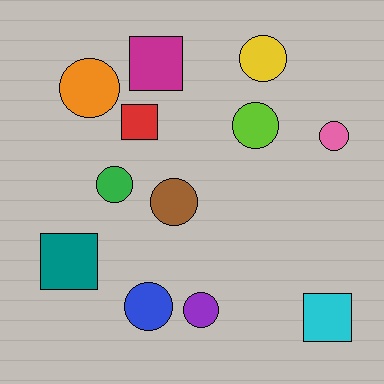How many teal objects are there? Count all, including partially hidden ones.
There is 1 teal object.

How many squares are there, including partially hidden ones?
There are 4 squares.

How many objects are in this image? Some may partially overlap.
There are 12 objects.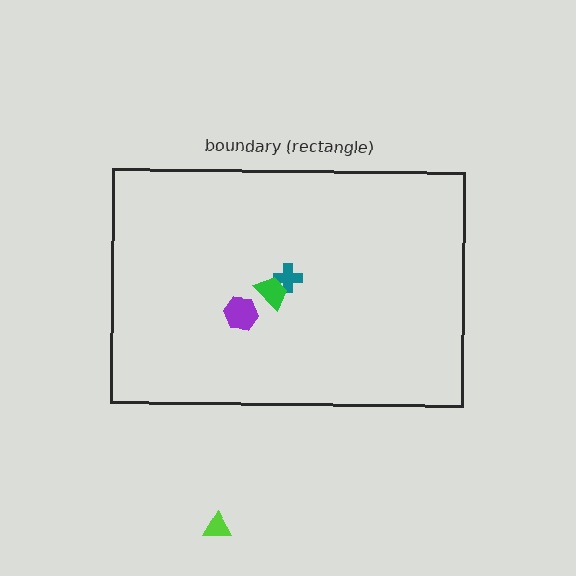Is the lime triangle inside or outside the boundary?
Outside.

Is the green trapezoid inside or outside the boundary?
Inside.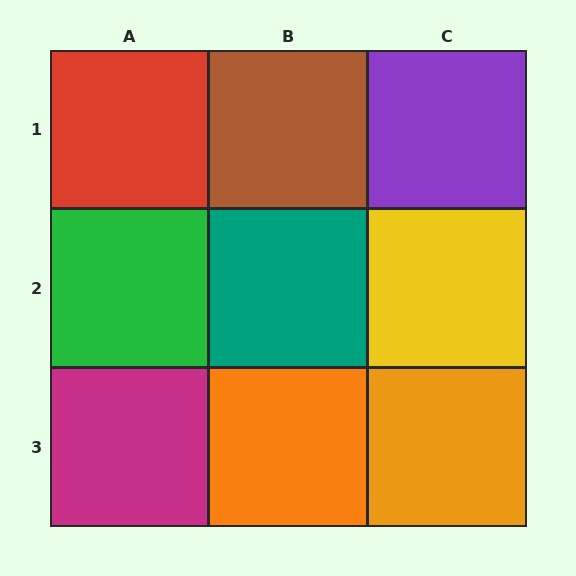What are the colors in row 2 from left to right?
Green, teal, yellow.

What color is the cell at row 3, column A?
Magenta.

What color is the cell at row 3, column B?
Orange.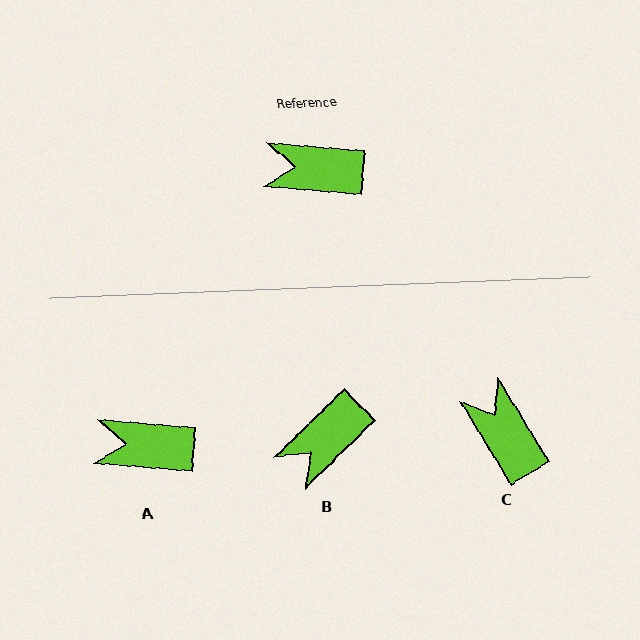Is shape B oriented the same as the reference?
No, it is off by about 49 degrees.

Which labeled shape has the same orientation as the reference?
A.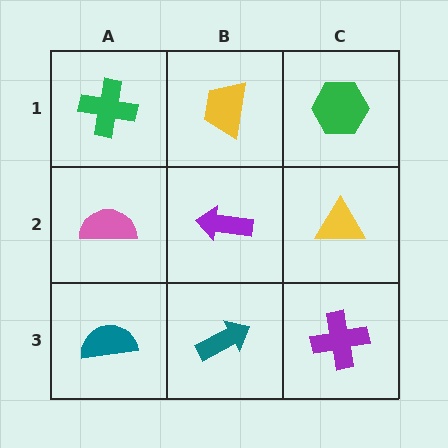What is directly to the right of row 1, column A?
A yellow trapezoid.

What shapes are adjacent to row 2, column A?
A green cross (row 1, column A), a teal semicircle (row 3, column A), a purple arrow (row 2, column B).